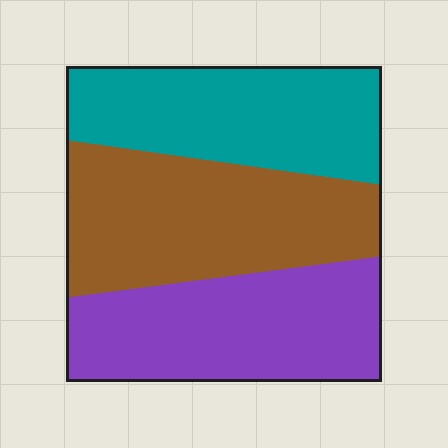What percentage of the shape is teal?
Teal covers around 30% of the shape.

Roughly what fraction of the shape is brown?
Brown takes up between a third and a half of the shape.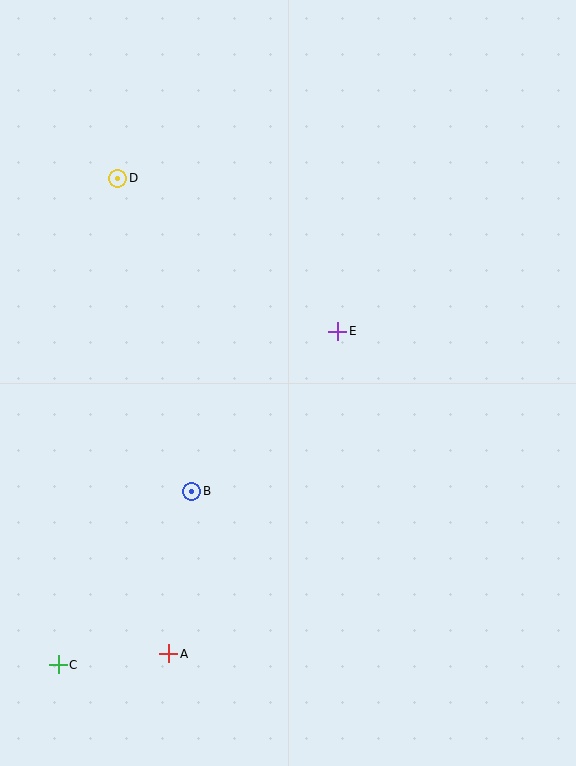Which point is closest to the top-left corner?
Point D is closest to the top-left corner.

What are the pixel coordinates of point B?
Point B is at (192, 491).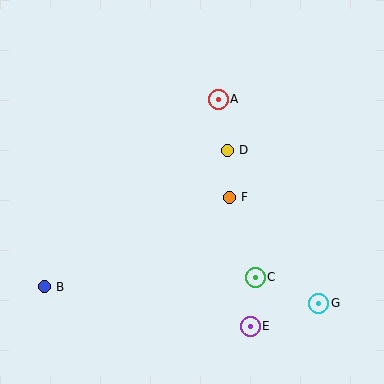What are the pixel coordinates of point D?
Point D is at (227, 150).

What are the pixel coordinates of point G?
Point G is at (319, 303).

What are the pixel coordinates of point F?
Point F is at (229, 197).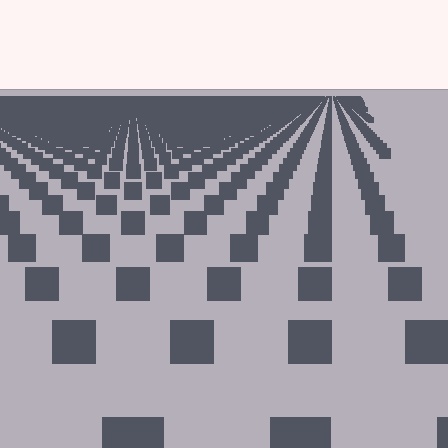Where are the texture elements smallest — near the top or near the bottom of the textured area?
Near the top.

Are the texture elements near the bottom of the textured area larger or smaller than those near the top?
Larger. Near the bottom, elements are closer to the viewer and appear at a bigger on-screen size.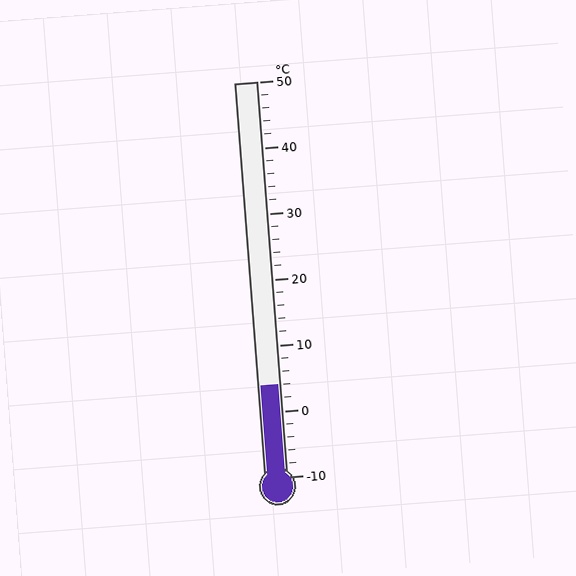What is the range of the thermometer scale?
The thermometer scale ranges from -10°C to 50°C.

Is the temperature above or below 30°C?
The temperature is below 30°C.